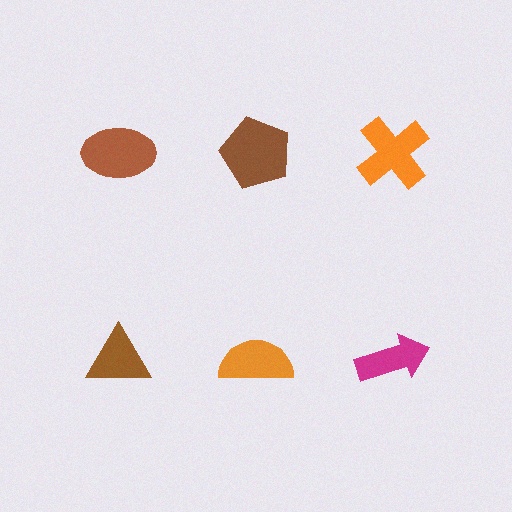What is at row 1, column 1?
A brown ellipse.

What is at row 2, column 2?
An orange semicircle.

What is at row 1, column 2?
A brown pentagon.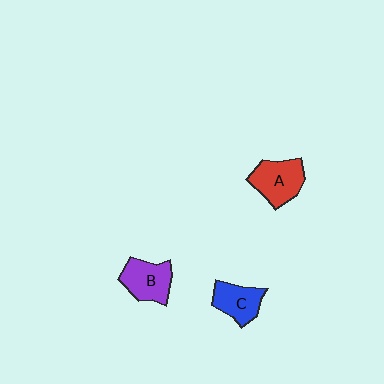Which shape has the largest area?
Shape A (red).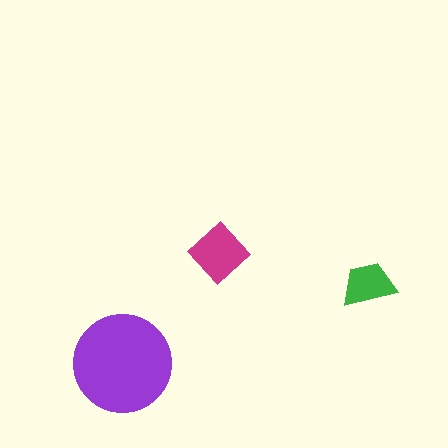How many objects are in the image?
There are 3 objects in the image.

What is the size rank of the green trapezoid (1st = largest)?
3rd.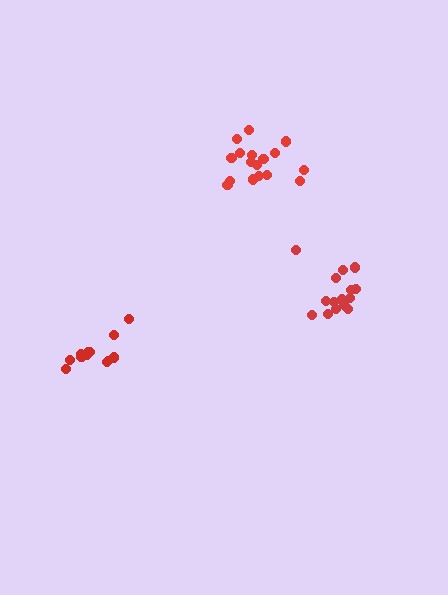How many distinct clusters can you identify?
There are 3 distinct clusters.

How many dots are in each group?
Group 1: 15 dots, Group 2: 17 dots, Group 3: 12 dots (44 total).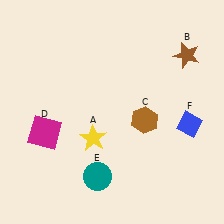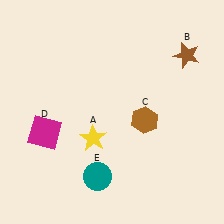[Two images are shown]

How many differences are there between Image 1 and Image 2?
There is 1 difference between the two images.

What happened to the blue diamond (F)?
The blue diamond (F) was removed in Image 2. It was in the bottom-right area of Image 1.